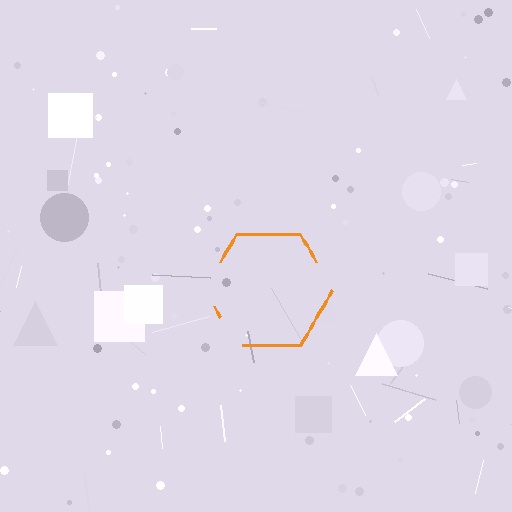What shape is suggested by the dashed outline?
The dashed outline suggests a hexagon.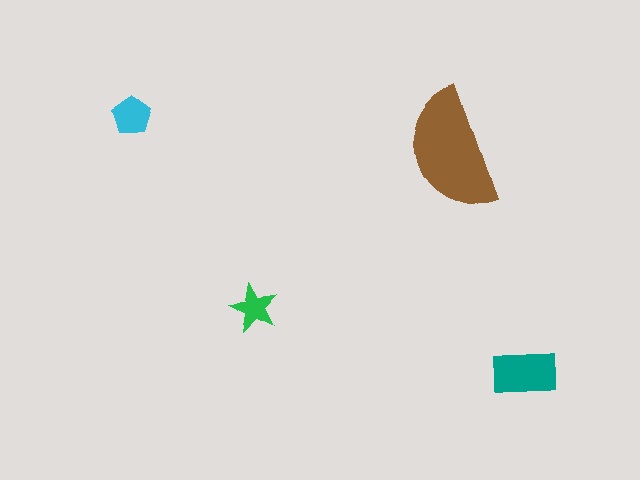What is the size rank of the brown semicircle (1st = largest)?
1st.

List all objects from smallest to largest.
The green star, the cyan pentagon, the teal rectangle, the brown semicircle.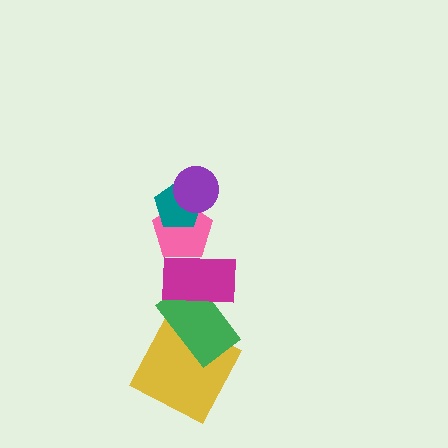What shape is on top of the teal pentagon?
The purple circle is on top of the teal pentagon.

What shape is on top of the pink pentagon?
The teal pentagon is on top of the pink pentagon.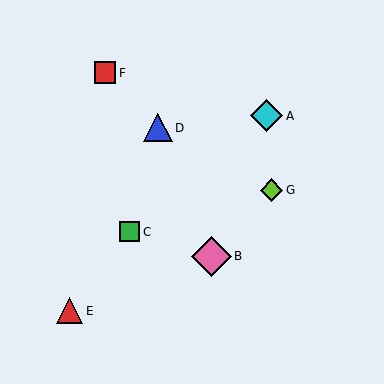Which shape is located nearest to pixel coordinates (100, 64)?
The red square (labeled F) at (105, 73) is nearest to that location.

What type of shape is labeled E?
Shape E is a red triangle.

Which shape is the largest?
The pink diamond (labeled B) is the largest.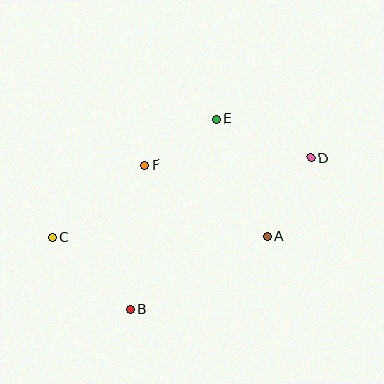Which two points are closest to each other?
Points E and F are closest to each other.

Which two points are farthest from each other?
Points C and D are farthest from each other.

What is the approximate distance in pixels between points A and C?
The distance between A and C is approximately 215 pixels.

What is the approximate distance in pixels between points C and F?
The distance between C and F is approximately 117 pixels.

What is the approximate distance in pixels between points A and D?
The distance between A and D is approximately 90 pixels.